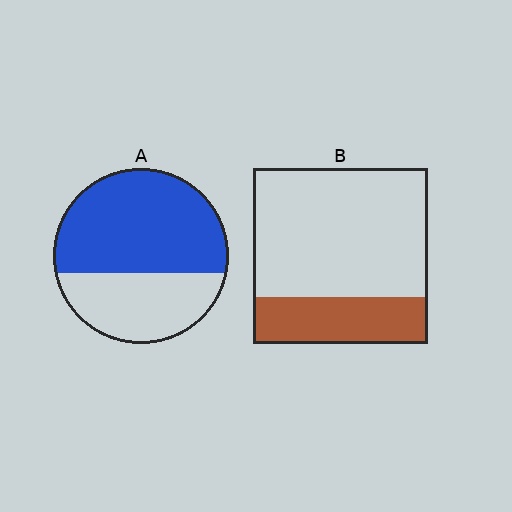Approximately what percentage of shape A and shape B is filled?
A is approximately 60% and B is approximately 25%.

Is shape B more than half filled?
No.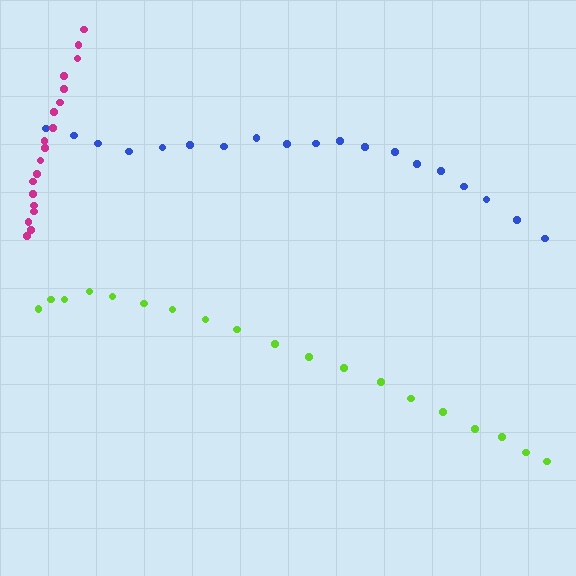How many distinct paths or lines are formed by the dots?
There are 3 distinct paths.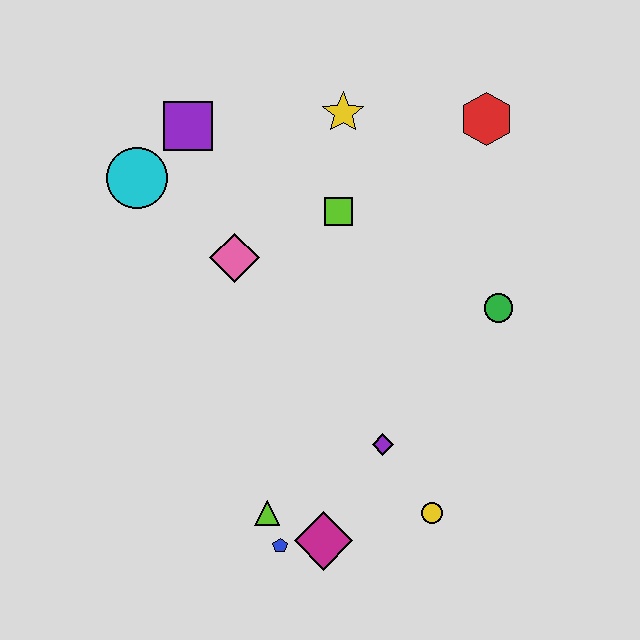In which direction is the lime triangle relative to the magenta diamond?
The lime triangle is to the left of the magenta diamond.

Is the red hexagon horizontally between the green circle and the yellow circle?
Yes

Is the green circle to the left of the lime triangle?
No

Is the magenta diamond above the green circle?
No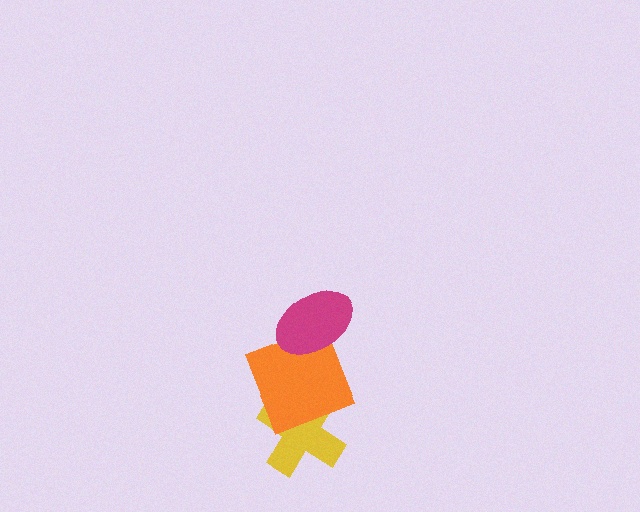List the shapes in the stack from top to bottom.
From top to bottom: the magenta ellipse, the orange square, the yellow cross.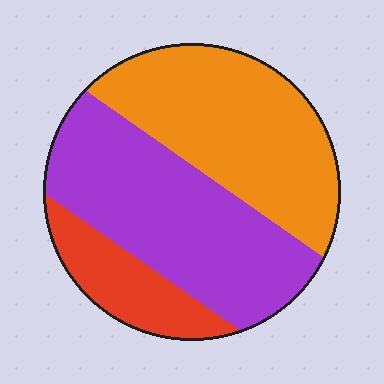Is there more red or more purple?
Purple.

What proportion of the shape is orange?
Orange covers about 40% of the shape.